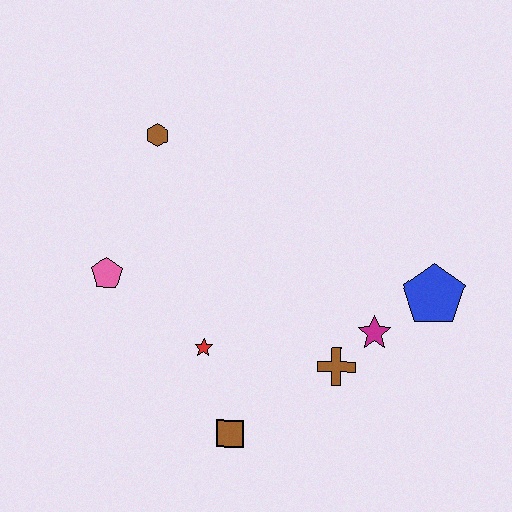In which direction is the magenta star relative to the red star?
The magenta star is to the right of the red star.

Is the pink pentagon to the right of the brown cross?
No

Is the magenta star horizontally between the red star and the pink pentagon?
No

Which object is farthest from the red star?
The blue pentagon is farthest from the red star.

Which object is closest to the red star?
The brown square is closest to the red star.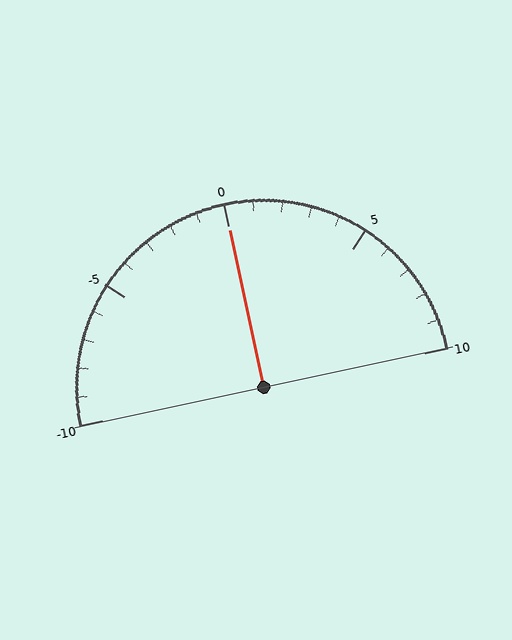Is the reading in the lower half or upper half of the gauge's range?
The reading is in the upper half of the range (-10 to 10).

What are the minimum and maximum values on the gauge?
The gauge ranges from -10 to 10.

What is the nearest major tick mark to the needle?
The nearest major tick mark is 0.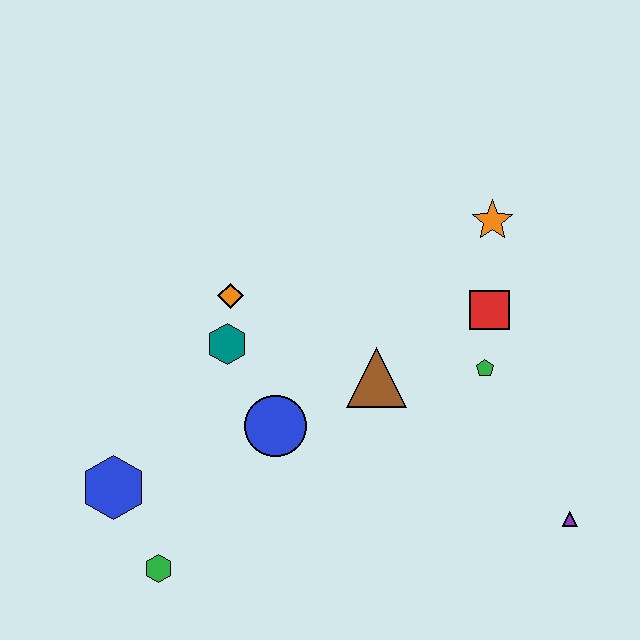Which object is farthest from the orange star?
The green hexagon is farthest from the orange star.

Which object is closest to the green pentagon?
The red square is closest to the green pentagon.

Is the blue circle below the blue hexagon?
No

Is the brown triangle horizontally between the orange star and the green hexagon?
Yes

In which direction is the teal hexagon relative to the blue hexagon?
The teal hexagon is above the blue hexagon.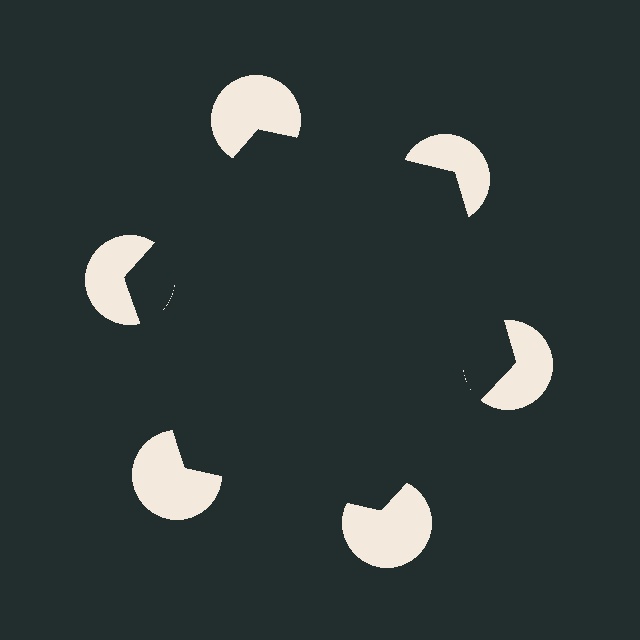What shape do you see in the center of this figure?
An illusory hexagon — its edges are inferred from the aligned wedge cuts in the pac-man discs, not physically drawn.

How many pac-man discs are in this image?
There are 6 — one at each vertex of the illusory hexagon.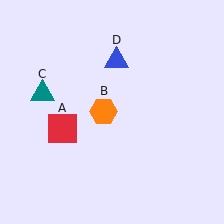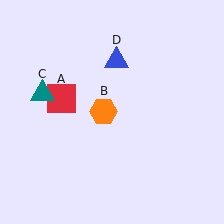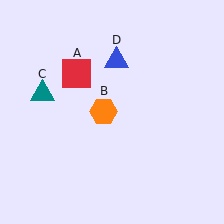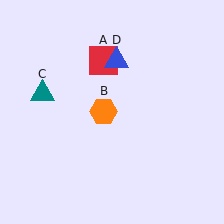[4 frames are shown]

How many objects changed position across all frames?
1 object changed position: red square (object A).